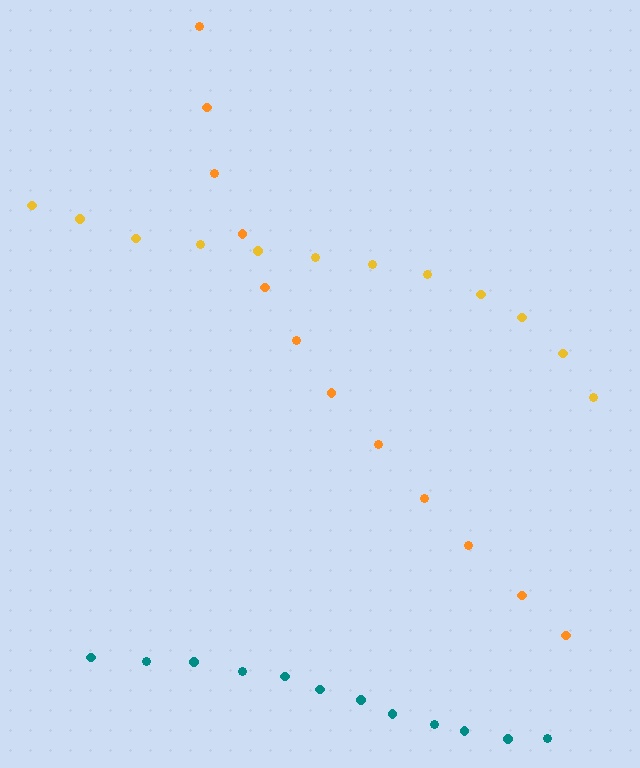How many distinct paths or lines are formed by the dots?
There are 3 distinct paths.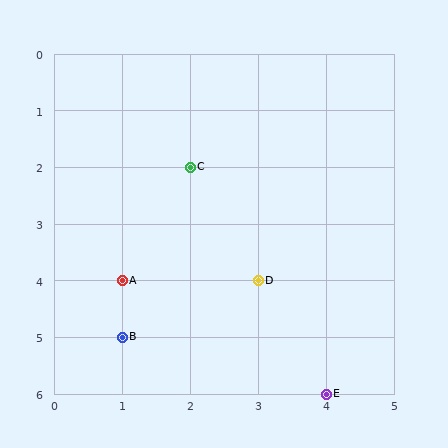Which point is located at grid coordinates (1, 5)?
Point B is at (1, 5).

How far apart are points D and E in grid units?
Points D and E are 1 column and 2 rows apart (about 2.2 grid units diagonally).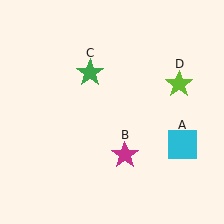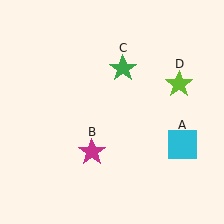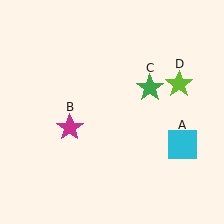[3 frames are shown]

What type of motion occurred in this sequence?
The magenta star (object B), green star (object C) rotated clockwise around the center of the scene.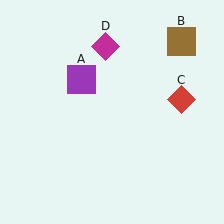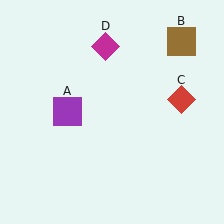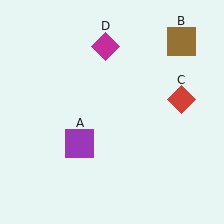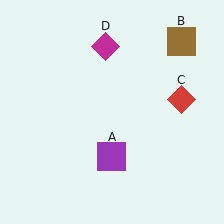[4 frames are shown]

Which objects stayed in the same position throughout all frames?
Brown square (object B) and red diamond (object C) and magenta diamond (object D) remained stationary.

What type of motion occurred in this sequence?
The purple square (object A) rotated counterclockwise around the center of the scene.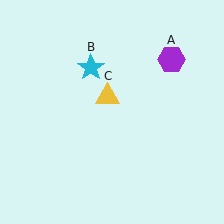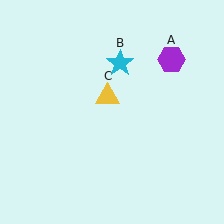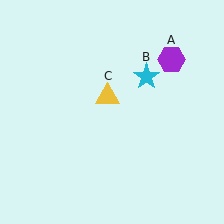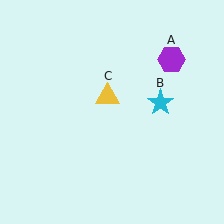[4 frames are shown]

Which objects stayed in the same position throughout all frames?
Purple hexagon (object A) and yellow triangle (object C) remained stationary.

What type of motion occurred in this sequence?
The cyan star (object B) rotated clockwise around the center of the scene.